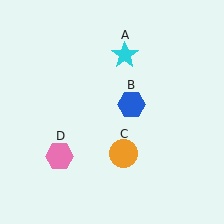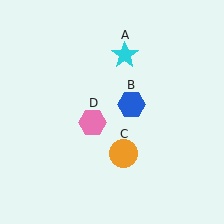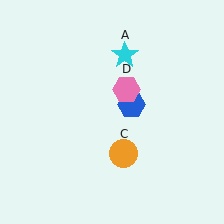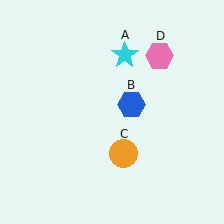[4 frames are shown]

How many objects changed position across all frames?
1 object changed position: pink hexagon (object D).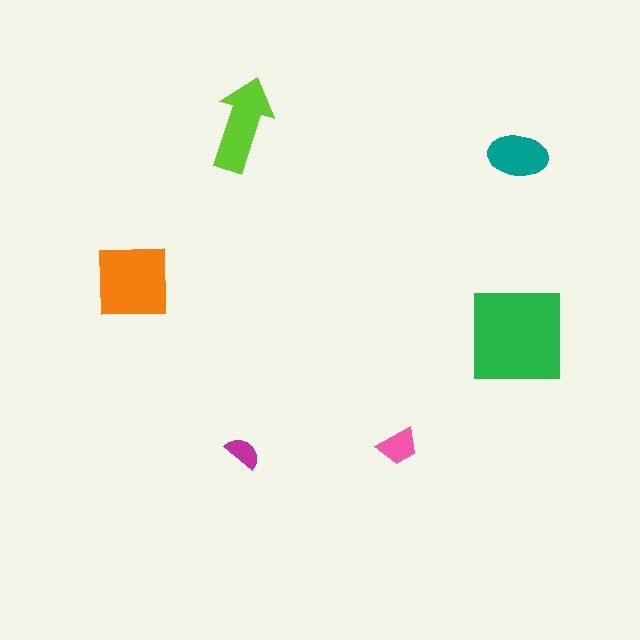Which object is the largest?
The green square.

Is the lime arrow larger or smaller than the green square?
Smaller.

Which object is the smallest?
The magenta semicircle.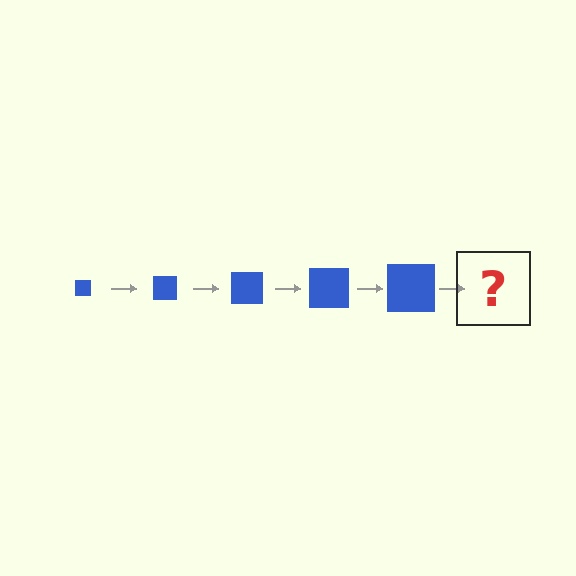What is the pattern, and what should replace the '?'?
The pattern is that the square gets progressively larger each step. The '?' should be a blue square, larger than the previous one.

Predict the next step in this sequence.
The next step is a blue square, larger than the previous one.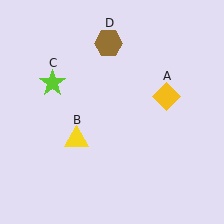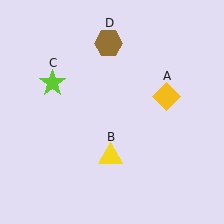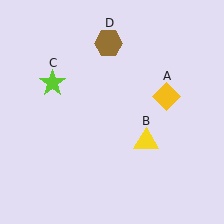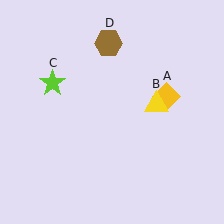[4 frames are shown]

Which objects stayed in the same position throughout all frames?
Yellow diamond (object A) and lime star (object C) and brown hexagon (object D) remained stationary.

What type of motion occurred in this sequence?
The yellow triangle (object B) rotated counterclockwise around the center of the scene.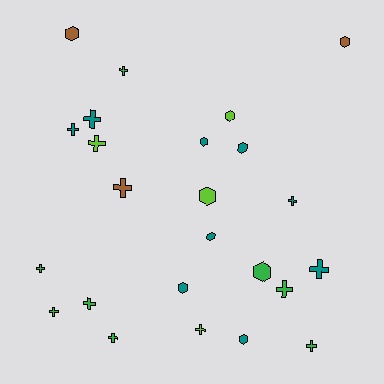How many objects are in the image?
There are 24 objects.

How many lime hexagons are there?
There are 2 lime hexagons.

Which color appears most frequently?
Teal, with 9 objects.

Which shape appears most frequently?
Cross, with 14 objects.